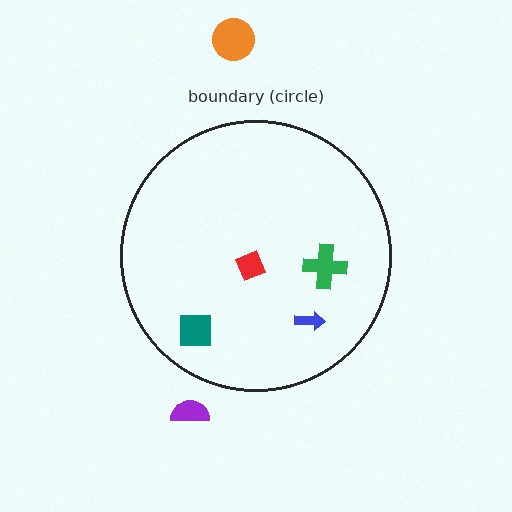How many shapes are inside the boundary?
4 inside, 2 outside.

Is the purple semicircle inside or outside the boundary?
Outside.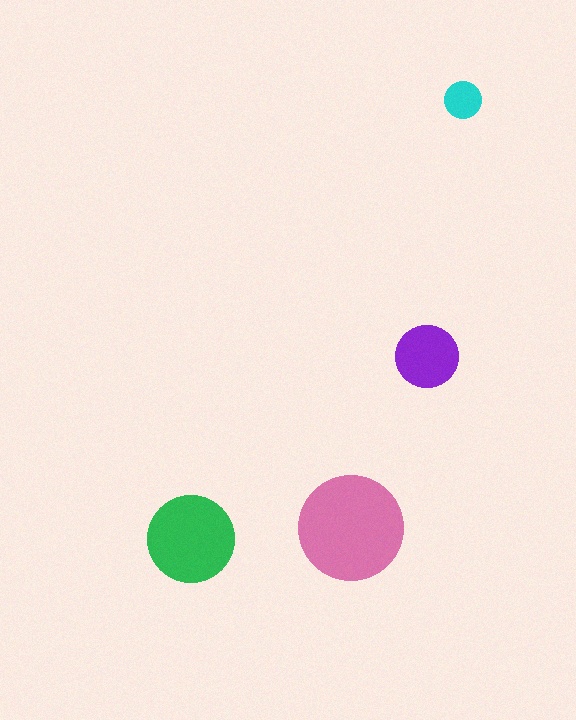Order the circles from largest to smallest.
the pink one, the green one, the purple one, the cyan one.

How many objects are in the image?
There are 4 objects in the image.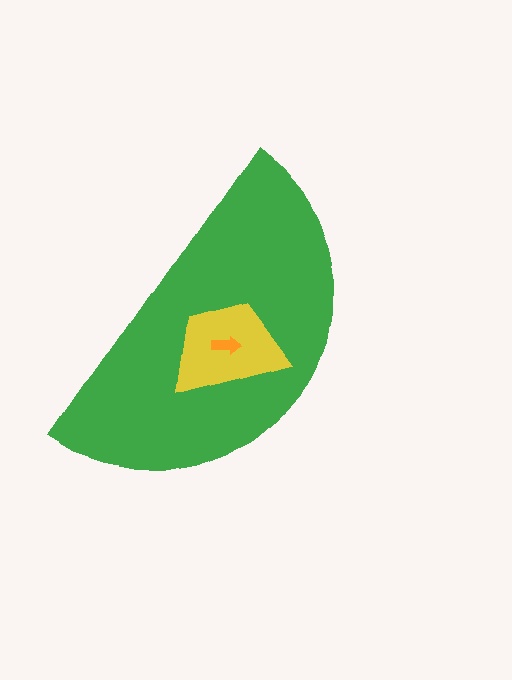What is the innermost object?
The orange arrow.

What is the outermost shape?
The green semicircle.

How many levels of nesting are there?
3.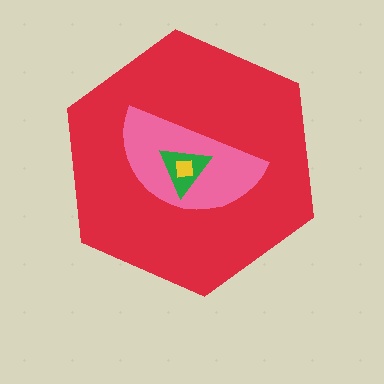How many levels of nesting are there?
4.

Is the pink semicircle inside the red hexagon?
Yes.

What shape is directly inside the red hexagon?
The pink semicircle.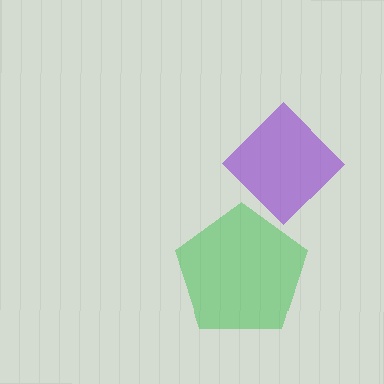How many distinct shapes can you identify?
There are 2 distinct shapes: a green pentagon, a purple diamond.